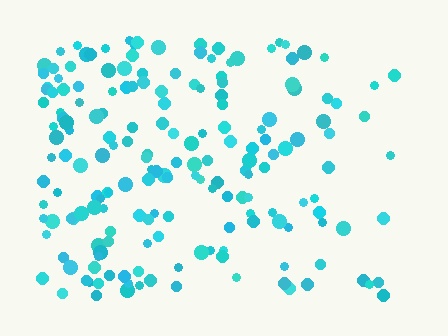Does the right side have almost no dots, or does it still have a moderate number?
Still a moderate number, just noticeably fewer than the left.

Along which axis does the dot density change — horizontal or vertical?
Horizontal.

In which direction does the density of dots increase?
From right to left, with the left side densest.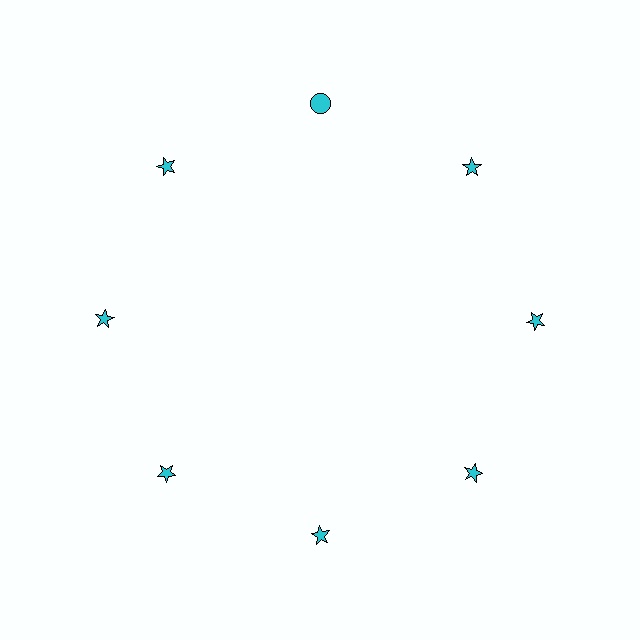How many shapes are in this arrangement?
There are 8 shapes arranged in a ring pattern.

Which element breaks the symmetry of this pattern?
The cyan circle at roughly the 12 o'clock position breaks the symmetry. All other shapes are cyan stars.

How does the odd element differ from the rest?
It has a different shape: circle instead of star.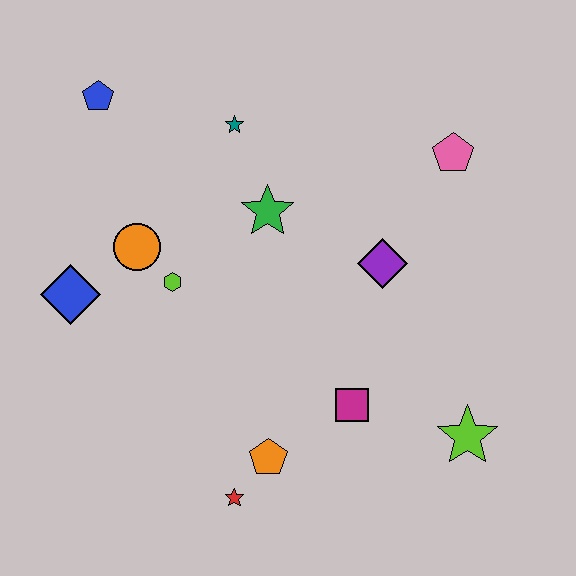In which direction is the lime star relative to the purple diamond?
The lime star is below the purple diamond.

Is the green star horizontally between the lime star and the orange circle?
Yes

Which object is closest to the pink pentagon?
The purple diamond is closest to the pink pentagon.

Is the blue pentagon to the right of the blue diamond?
Yes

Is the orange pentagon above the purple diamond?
No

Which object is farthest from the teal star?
The lime star is farthest from the teal star.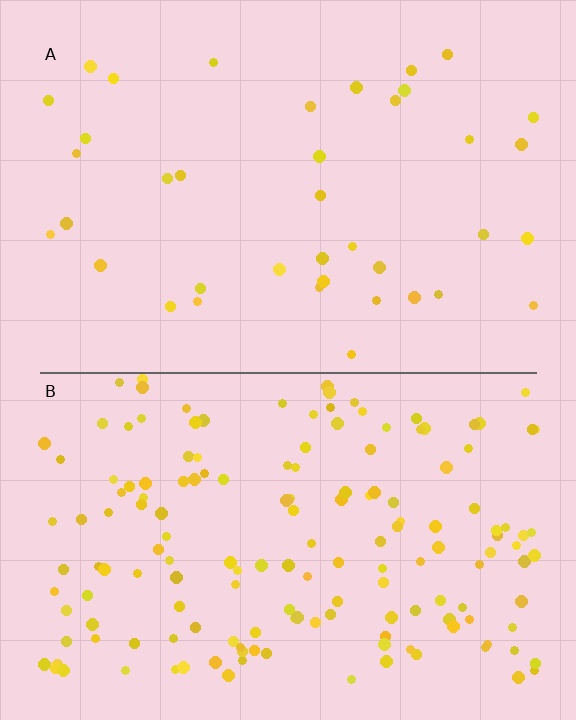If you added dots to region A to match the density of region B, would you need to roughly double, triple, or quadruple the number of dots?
Approximately quadruple.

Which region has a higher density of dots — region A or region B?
B (the bottom).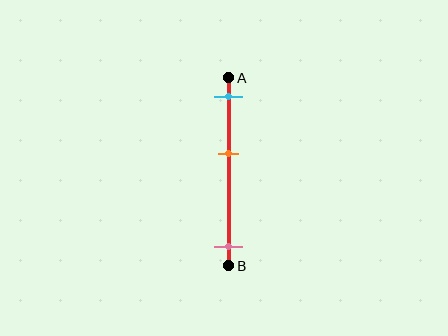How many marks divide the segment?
There are 3 marks dividing the segment.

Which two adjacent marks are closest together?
The cyan and orange marks are the closest adjacent pair.